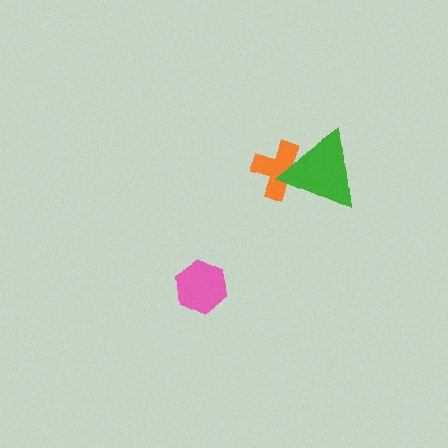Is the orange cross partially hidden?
Yes, it is partially covered by another shape.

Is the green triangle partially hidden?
No, no other shape covers it.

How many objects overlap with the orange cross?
1 object overlaps with the orange cross.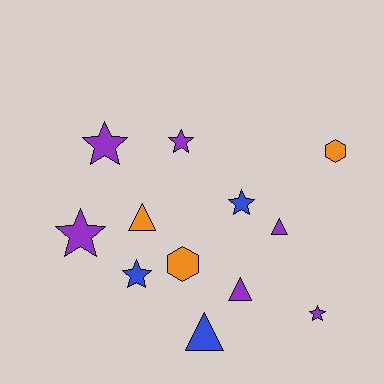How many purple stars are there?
There are 4 purple stars.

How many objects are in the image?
There are 12 objects.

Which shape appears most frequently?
Star, with 6 objects.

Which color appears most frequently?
Purple, with 6 objects.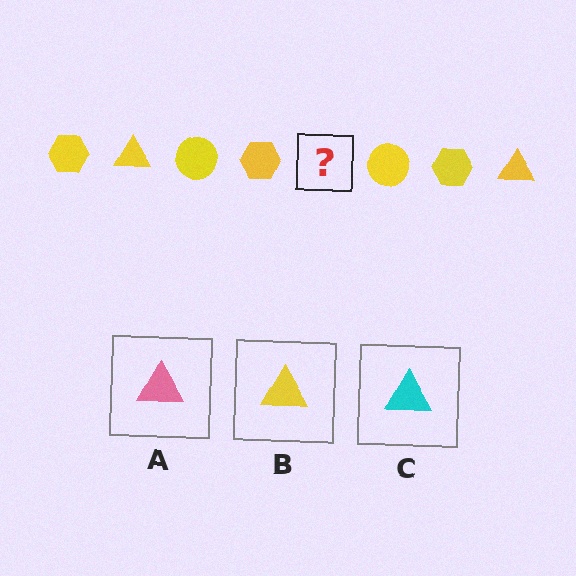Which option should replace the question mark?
Option B.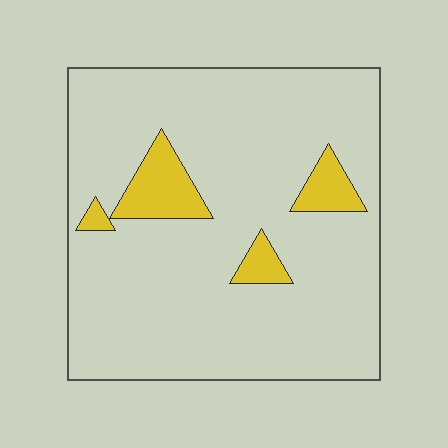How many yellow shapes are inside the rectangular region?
4.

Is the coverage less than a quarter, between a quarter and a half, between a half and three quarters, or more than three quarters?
Less than a quarter.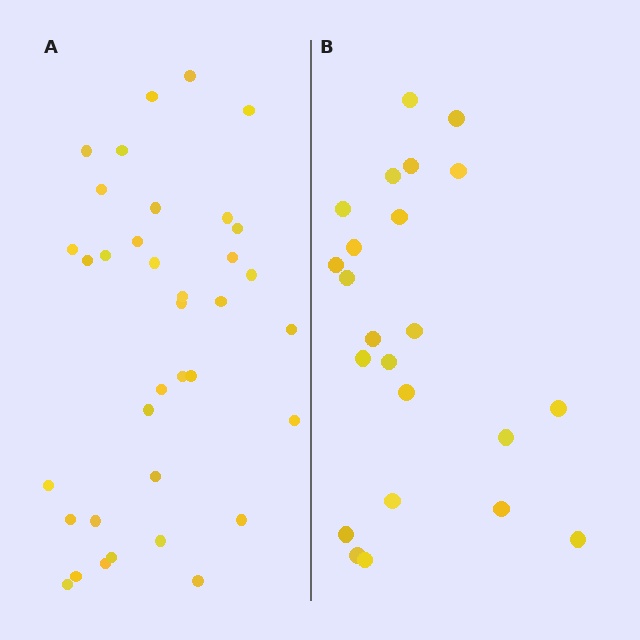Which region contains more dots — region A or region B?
Region A (the left region) has more dots.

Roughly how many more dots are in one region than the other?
Region A has approximately 15 more dots than region B.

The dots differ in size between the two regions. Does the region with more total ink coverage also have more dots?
No. Region B has more total ink coverage because its dots are larger, but region A actually contains more individual dots. Total area can be misleading — the number of items is what matters here.